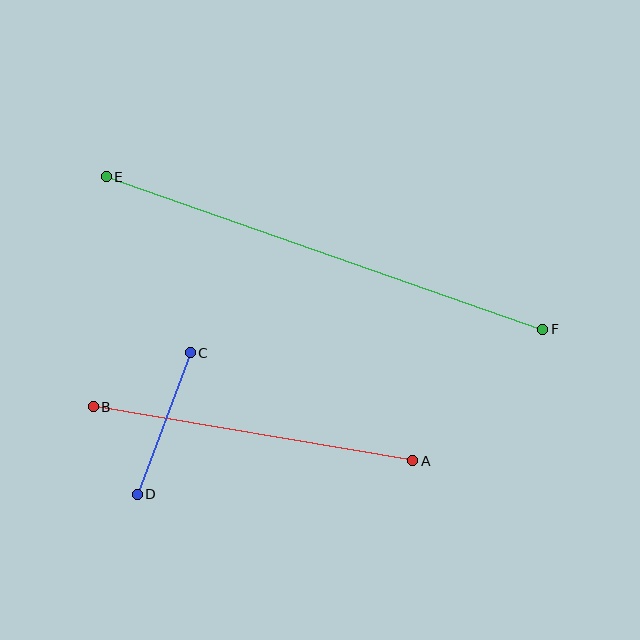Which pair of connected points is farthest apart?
Points E and F are farthest apart.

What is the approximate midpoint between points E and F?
The midpoint is at approximately (324, 253) pixels.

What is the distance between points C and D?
The distance is approximately 151 pixels.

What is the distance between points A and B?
The distance is approximately 324 pixels.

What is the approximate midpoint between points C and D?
The midpoint is at approximately (164, 423) pixels.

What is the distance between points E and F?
The distance is approximately 463 pixels.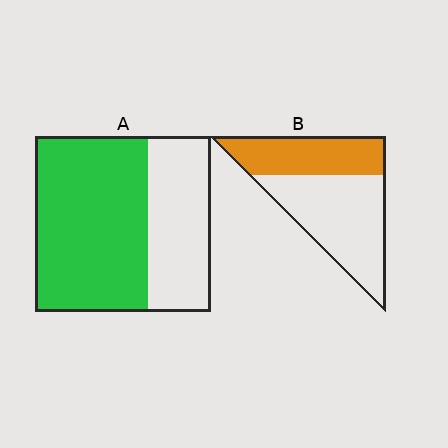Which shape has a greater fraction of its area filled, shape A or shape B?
Shape A.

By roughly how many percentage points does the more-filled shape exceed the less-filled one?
By roughly 25 percentage points (A over B).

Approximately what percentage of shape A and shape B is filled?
A is approximately 65% and B is approximately 40%.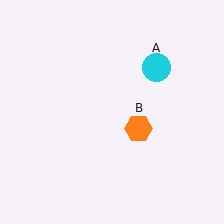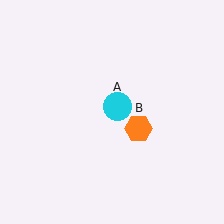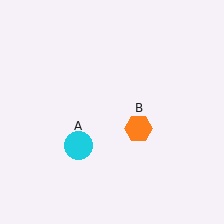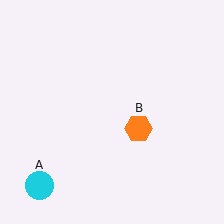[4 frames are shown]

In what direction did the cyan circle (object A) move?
The cyan circle (object A) moved down and to the left.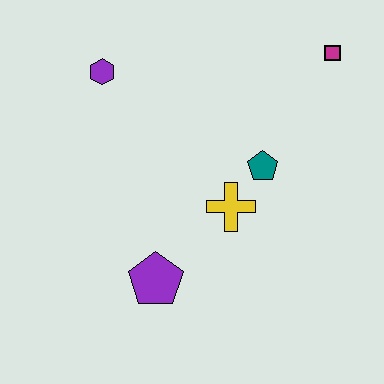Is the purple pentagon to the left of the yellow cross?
Yes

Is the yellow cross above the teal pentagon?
No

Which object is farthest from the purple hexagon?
The magenta square is farthest from the purple hexagon.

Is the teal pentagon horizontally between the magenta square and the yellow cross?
Yes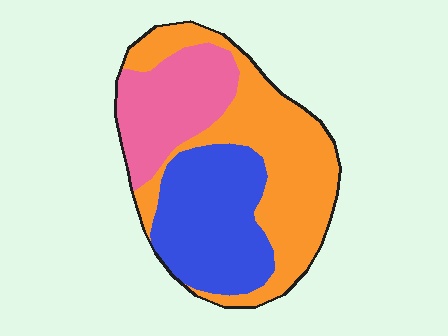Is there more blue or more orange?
Orange.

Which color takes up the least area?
Pink, at roughly 25%.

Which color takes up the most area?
Orange, at roughly 45%.